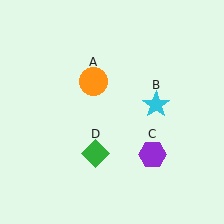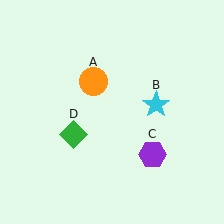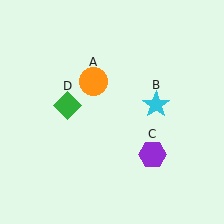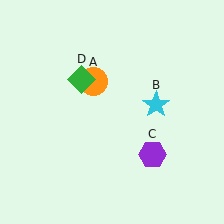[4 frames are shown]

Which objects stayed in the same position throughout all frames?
Orange circle (object A) and cyan star (object B) and purple hexagon (object C) remained stationary.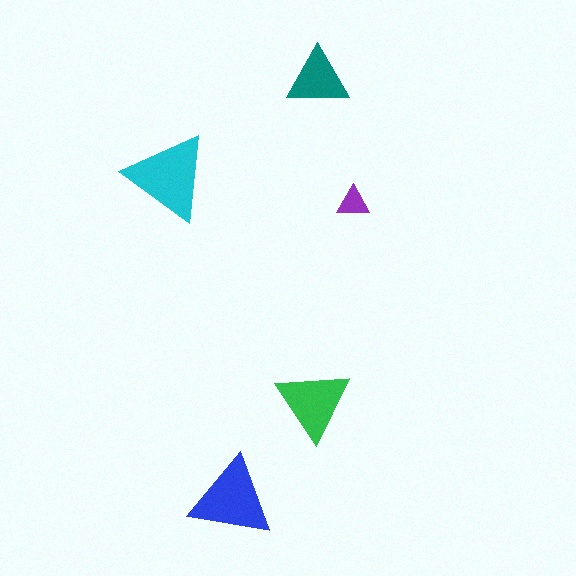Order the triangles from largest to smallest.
the cyan one, the blue one, the green one, the teal one, the purple one.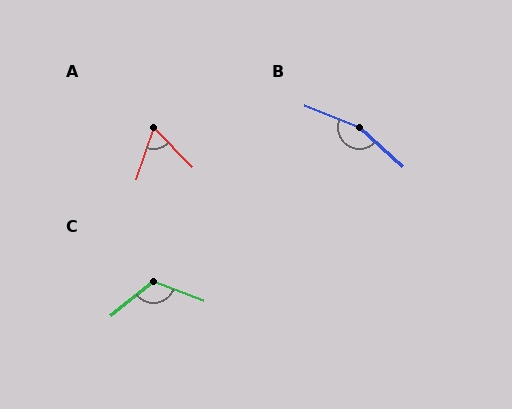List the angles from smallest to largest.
A (63°), C (121°), B (160°).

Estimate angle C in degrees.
Approximately 121 degrees.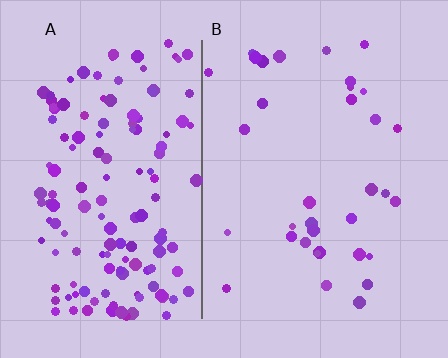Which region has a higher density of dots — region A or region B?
A (the left).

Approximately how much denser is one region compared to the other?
Approximately 4.2× — region A over region B.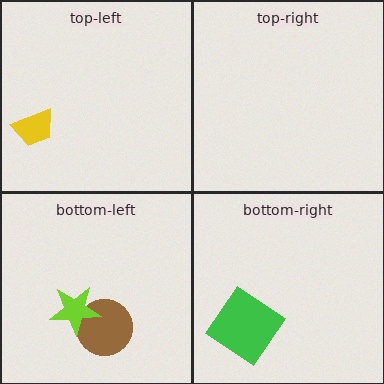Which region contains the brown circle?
The bottom-left region.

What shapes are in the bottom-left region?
The brown circle, the lime star.